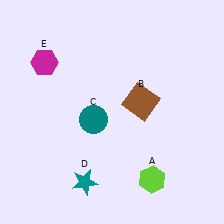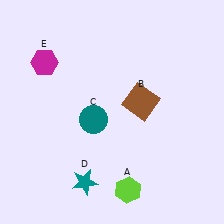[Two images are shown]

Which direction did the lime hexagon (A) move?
The lime hexagon (A) moved left.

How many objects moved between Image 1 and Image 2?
1 object moved between the two images.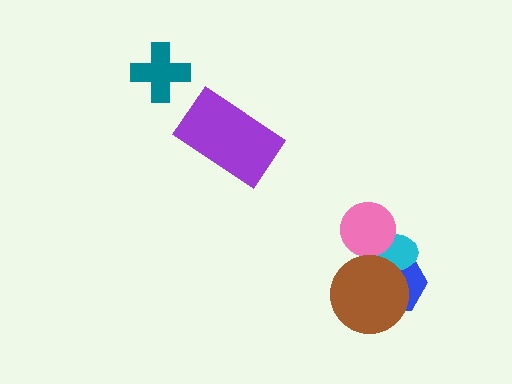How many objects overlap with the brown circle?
2 objects overlap with the brown circle.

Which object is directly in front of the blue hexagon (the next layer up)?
The cyan ellipse is directly in front of the blue hexagon.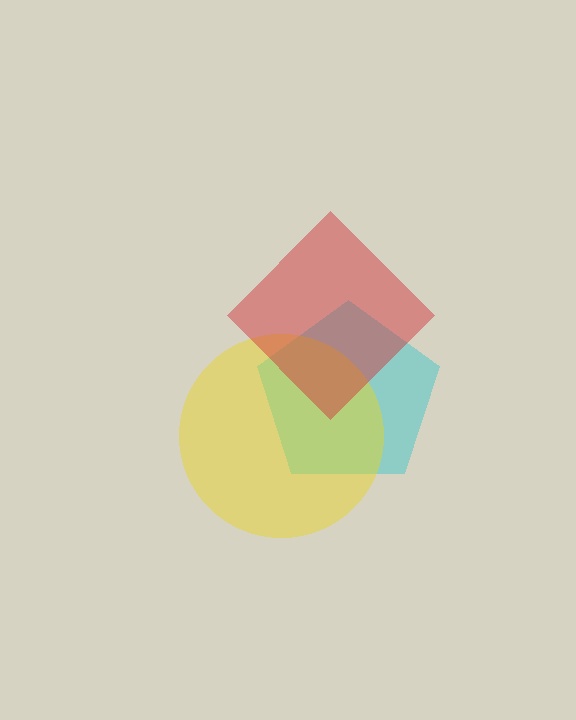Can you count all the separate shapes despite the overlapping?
Yes, there are 3 separate shapes.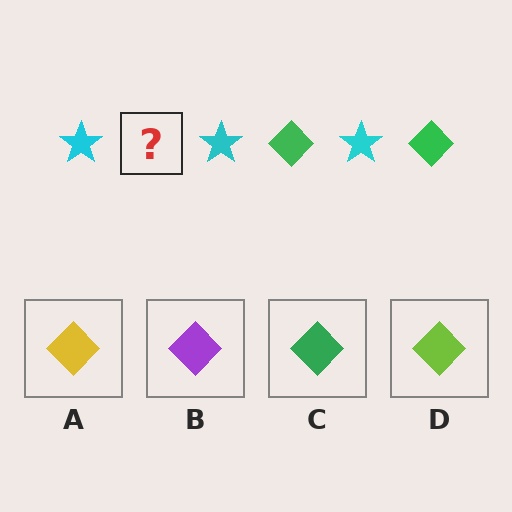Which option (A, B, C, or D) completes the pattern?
C.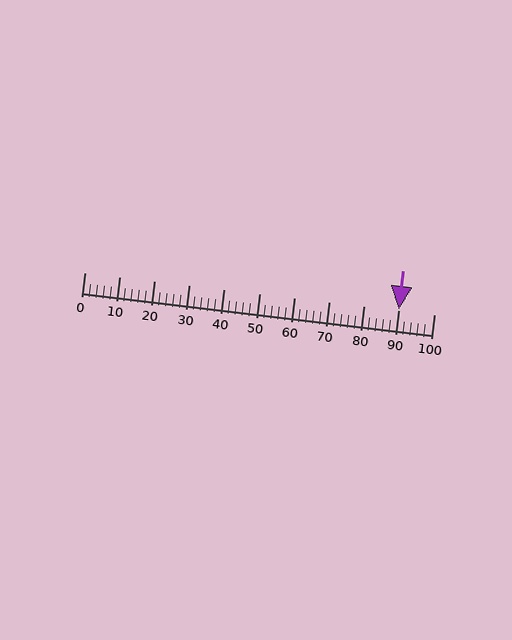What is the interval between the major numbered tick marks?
The major tick marks are spaced 10 units apart.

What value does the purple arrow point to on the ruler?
The purple arrow points to approximately 90.